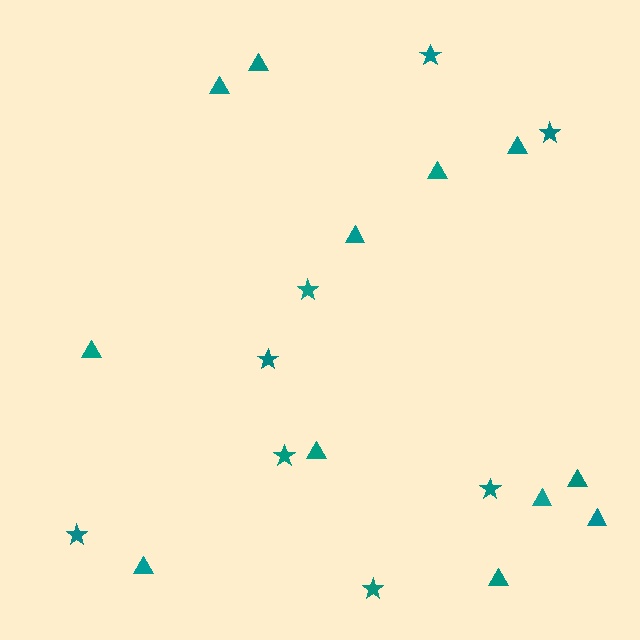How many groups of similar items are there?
There are 2 groups: one group of triangles (12) and one group of stars (8).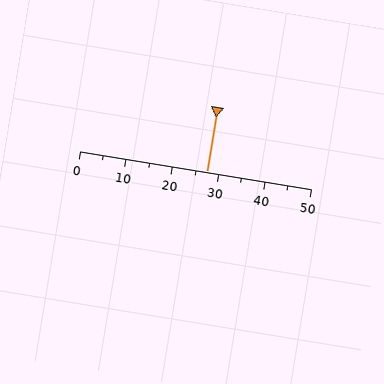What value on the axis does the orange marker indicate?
The marker indicates approximately 27.5.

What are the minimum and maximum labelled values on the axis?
The axis runs from 0 to 50.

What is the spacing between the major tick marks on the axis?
The major ticks are spaced 10 apart.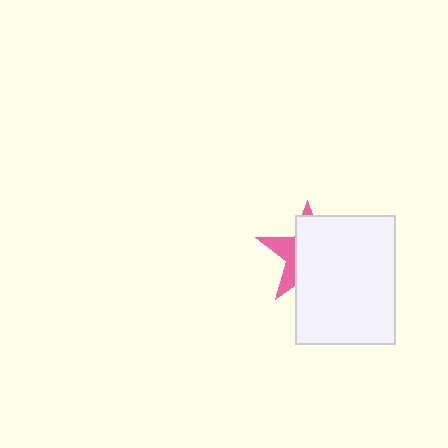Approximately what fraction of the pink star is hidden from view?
Roughly 69% of the pink star is hidden behind the white rectangle.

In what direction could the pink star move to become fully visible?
The pink star could move left. That would shift it out from behind the white rectangle entirely.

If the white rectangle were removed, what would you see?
You would see the complete pink star.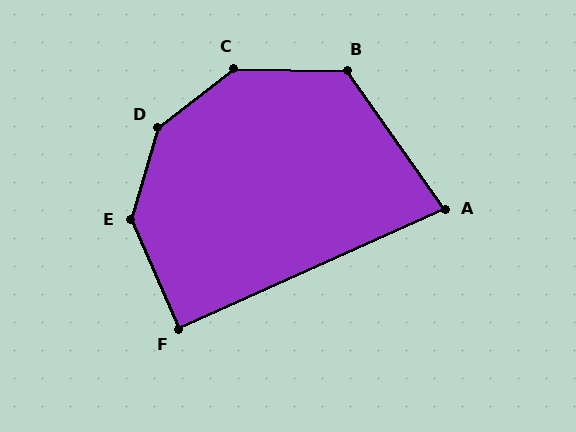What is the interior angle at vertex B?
Approximately 126 degrees (obtuse).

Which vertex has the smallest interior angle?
A, at approximately 79 degrees.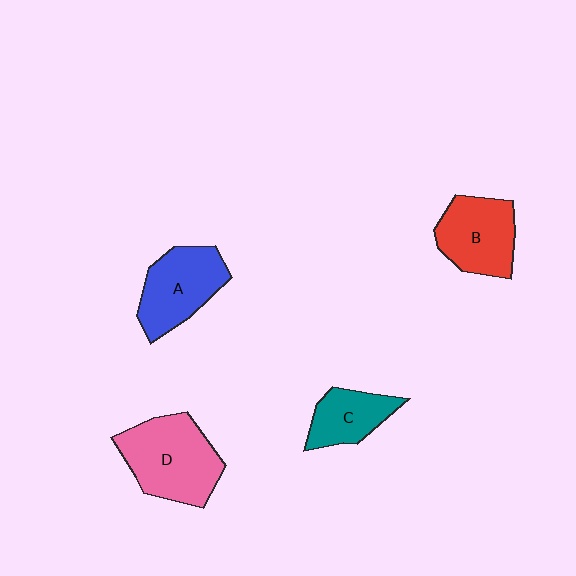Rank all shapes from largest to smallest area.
From largest to smallest: D (pink), A (blue), B (red), C (teal).